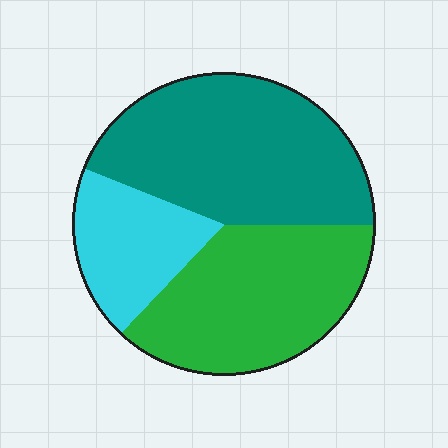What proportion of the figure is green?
Green takes up between a third and a half of the figure.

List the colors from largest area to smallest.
From largest to smallest: teal, green, cyan.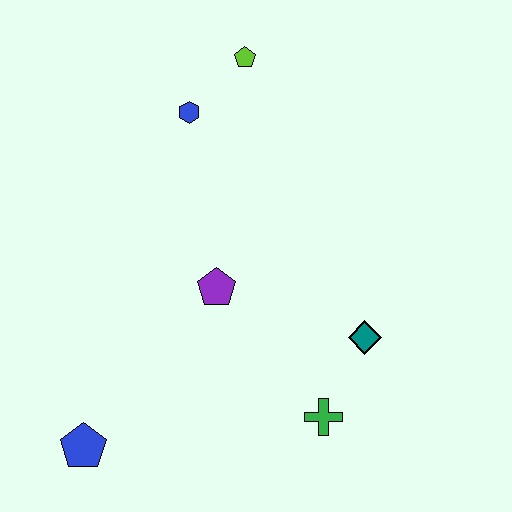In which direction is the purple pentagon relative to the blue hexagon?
The purple pentagon is below the blue hexagon.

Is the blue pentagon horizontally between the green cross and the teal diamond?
No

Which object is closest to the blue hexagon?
The lime pentagon is closest to the blue hexagon.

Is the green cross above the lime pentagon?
No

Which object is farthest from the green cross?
The lime pentagon is farthest from the green cross.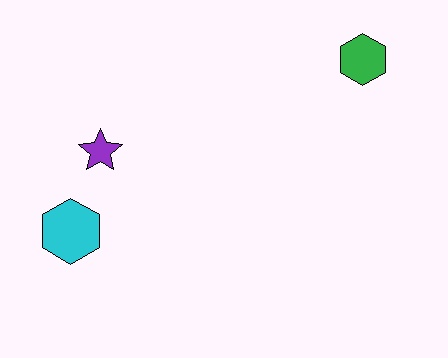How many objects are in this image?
There are 3 objects.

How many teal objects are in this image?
There are no teal objects.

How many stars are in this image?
There is 1 star.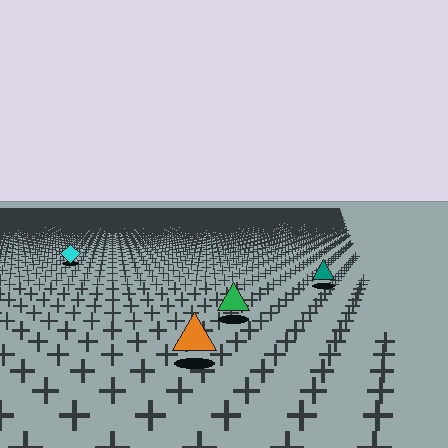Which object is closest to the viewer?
The orange triangle is closest. The texture marks near it are larger and more spread out.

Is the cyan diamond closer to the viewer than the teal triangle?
No. The teal triangle is closer — you can tell from the texture gradient: the ground texture is coarser near it.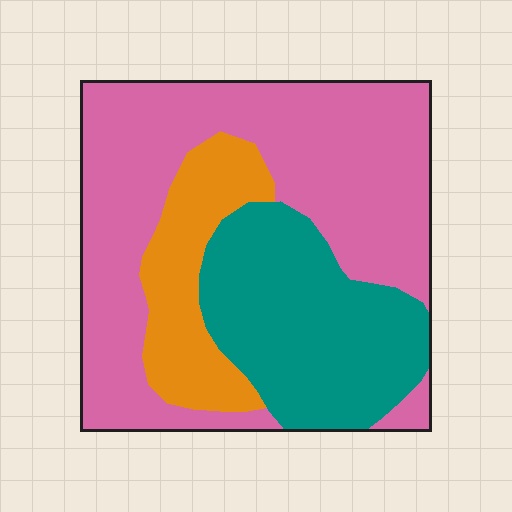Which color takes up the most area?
Pink, at roughly 55%.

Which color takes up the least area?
Orange, at roughly 15%.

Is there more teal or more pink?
Pink.